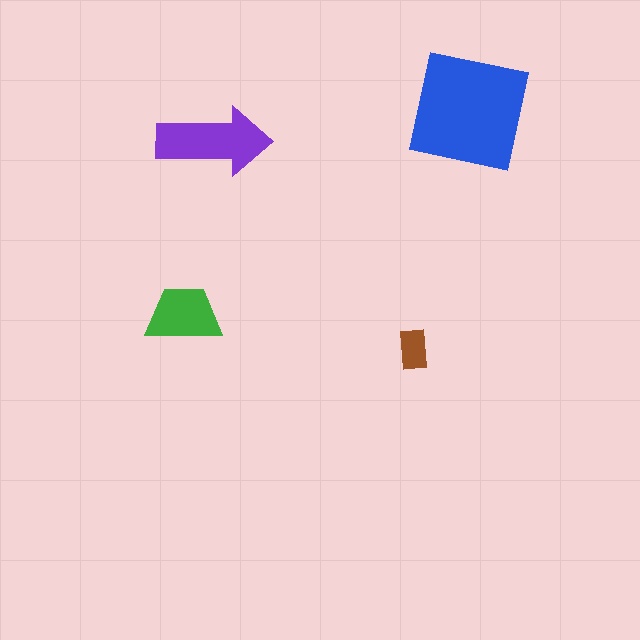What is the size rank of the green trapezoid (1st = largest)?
3rd.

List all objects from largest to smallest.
The blue square, the purple arrow, the green trapezoid, the brown rectangle.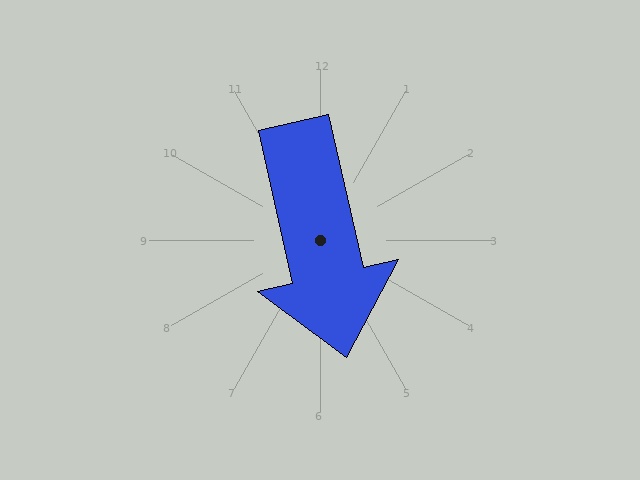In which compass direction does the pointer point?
South.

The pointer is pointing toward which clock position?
Roughly 6 o'clock.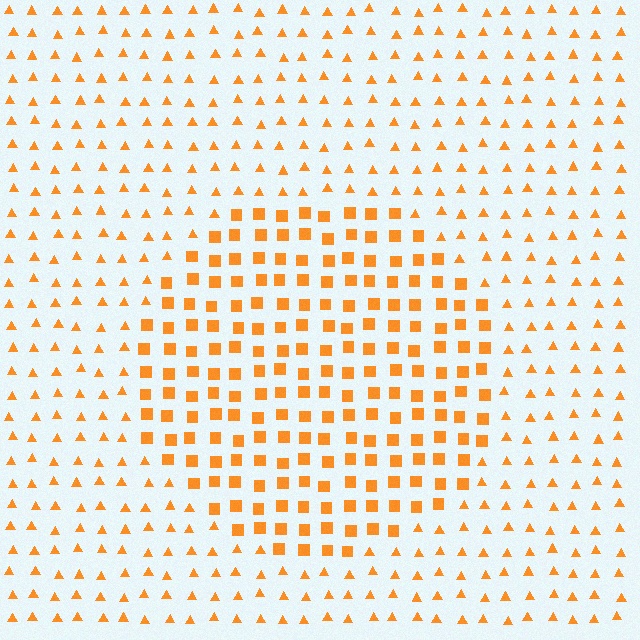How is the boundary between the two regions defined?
The boundary is defined by a change in element shape: squares inside vs. triangles outside. All elements share the same color and spacing.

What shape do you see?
I see a circle.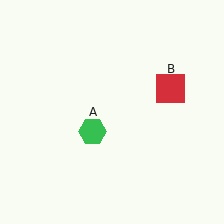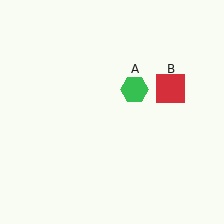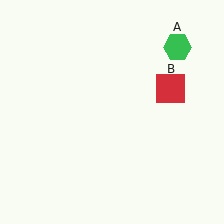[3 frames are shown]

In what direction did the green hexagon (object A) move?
The green hexagon (object A) moved up and to the right.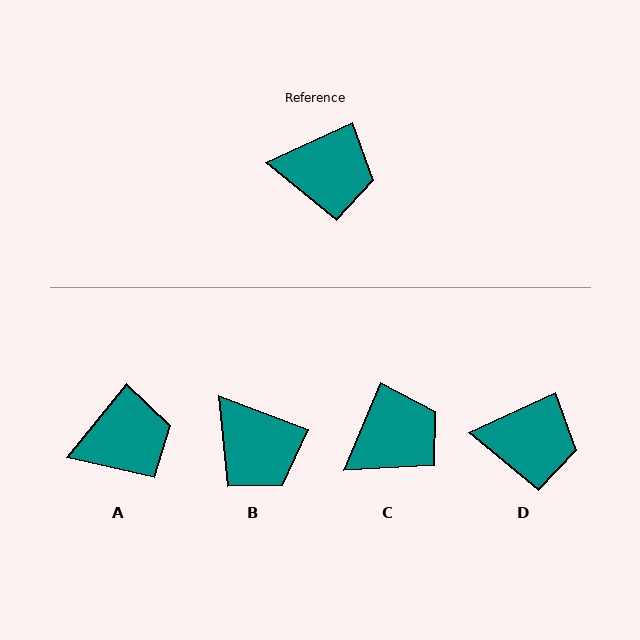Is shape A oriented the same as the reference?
No, it is off by about 26 degrees.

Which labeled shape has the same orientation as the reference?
D.